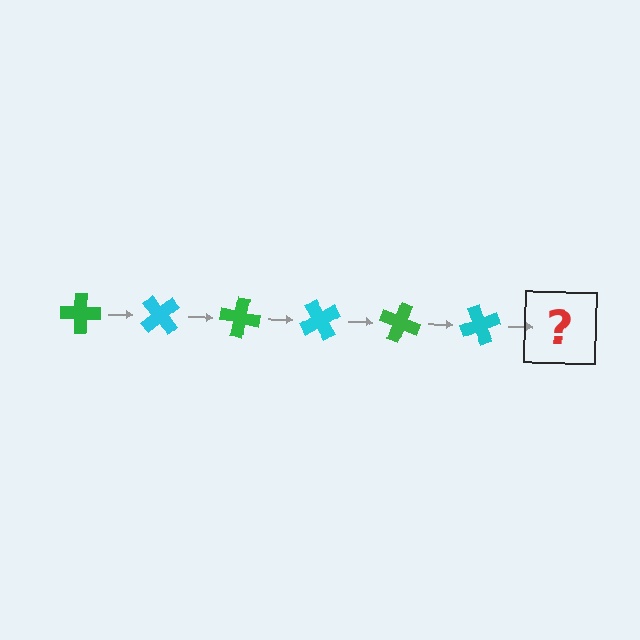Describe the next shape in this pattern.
It should be a green cross, rotated 300 degrees from the start.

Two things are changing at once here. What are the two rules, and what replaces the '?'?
The two rules are that it rotates 50 degrees each step and the color cycles through green and cyan. The '?' should be a green cross, rotated 300 degrees from the start.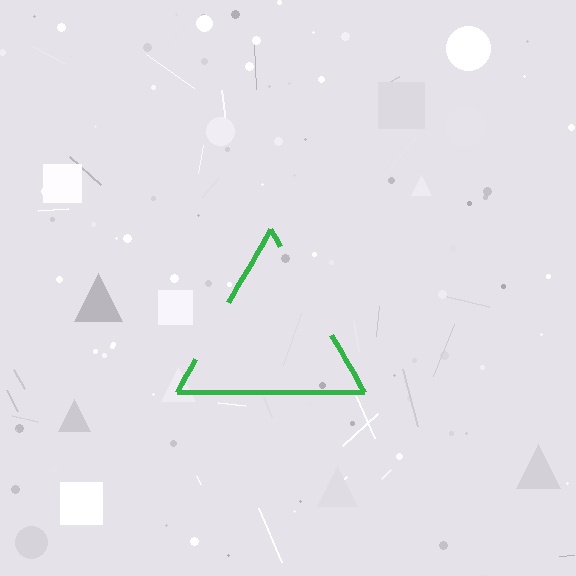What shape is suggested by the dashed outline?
The dashed outline suggests a triangle.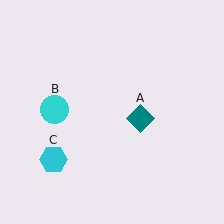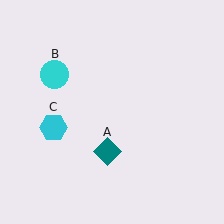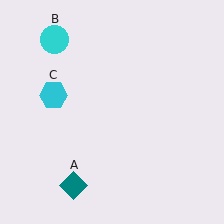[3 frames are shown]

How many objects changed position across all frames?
3 objects changed position: teal diamond (object A), cyan circle (object B), cyan hexagon (object C).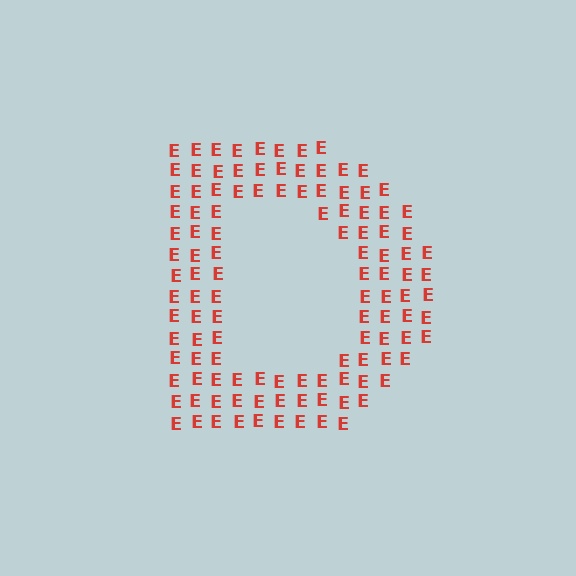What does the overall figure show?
The overall figure shows the letter D.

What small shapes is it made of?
It is made of small letter E's.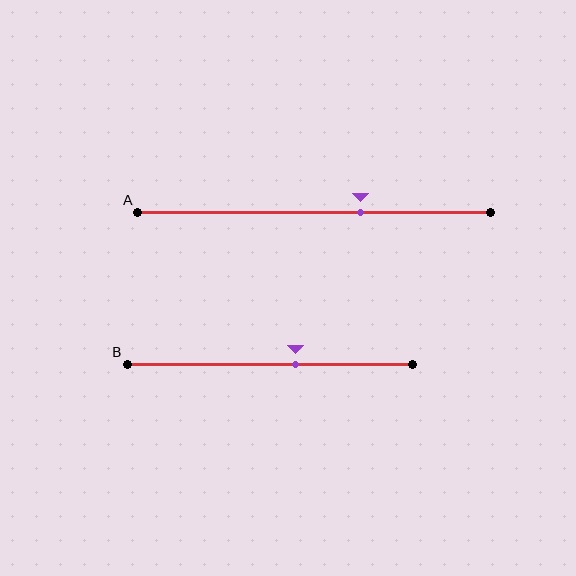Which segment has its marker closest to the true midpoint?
Segment B has its marker closest to the true midpoint.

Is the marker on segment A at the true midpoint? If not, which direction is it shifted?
No, the marker on segment A is shifted to the right by about 13% of the segment length.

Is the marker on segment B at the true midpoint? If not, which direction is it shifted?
No, the marker on segment B is shifted to the right by about 9% of the segment length.